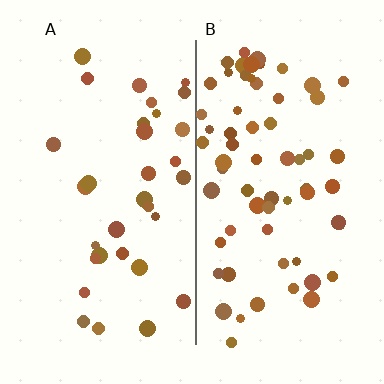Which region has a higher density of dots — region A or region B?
B (the right).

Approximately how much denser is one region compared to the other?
Approximately 2.0× — region B over region A.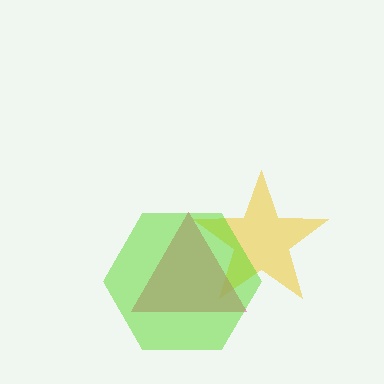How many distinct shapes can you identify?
There are 3 distinct shapes: a yellow star, a pink triangle, a lime hexagon.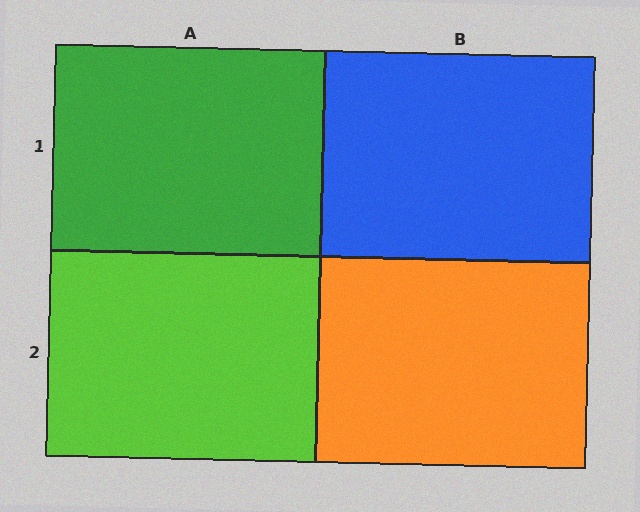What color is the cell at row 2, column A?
Lime.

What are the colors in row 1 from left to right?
Green, blue.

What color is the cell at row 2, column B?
Orange.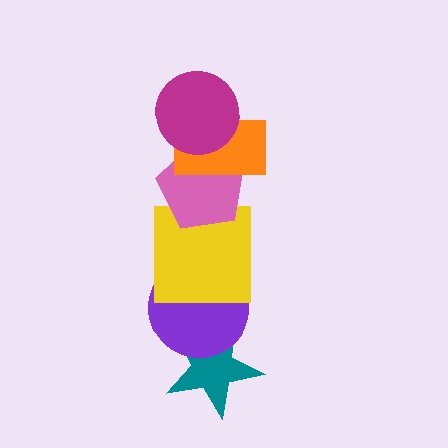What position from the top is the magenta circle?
The magenta circle is 1st from the top.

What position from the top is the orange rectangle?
The orange rectangle is 2nd from the top.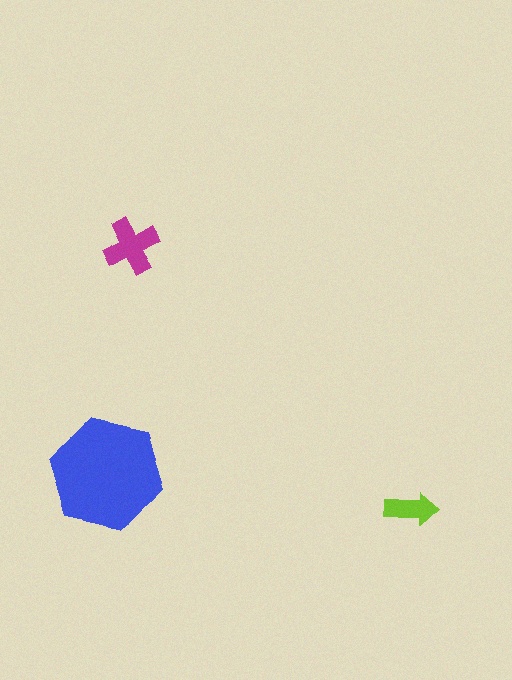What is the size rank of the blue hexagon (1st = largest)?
1st.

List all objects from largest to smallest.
The blue hexagon, the magenta cross, the lime arrow.